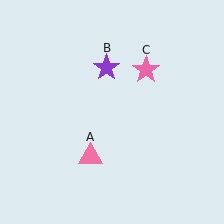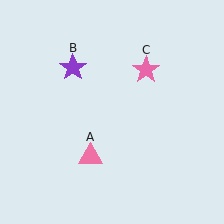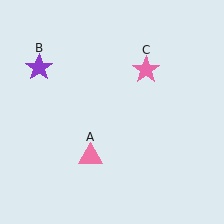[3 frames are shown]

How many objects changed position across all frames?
1 object changed position: purple star (object B).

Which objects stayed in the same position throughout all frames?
Pink triangle (object A) and pink star (object C) remained stationary.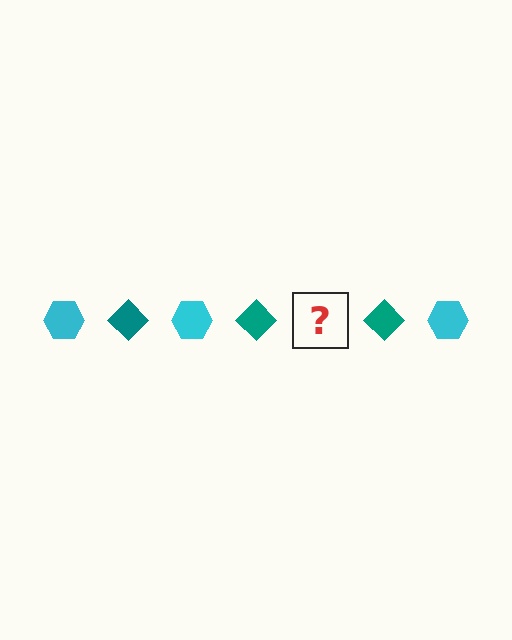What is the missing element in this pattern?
The missing element is a cyan hexagon.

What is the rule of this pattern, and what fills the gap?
The rule is that the pattern alternates between cyan hexagon and teal diamond. The gap should be filled with a cyan hexagon.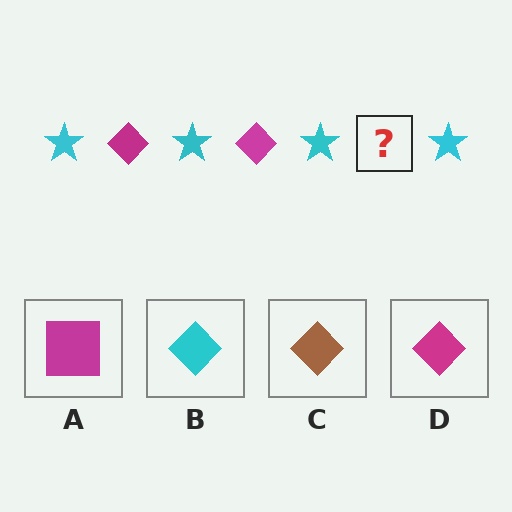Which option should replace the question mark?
Option D.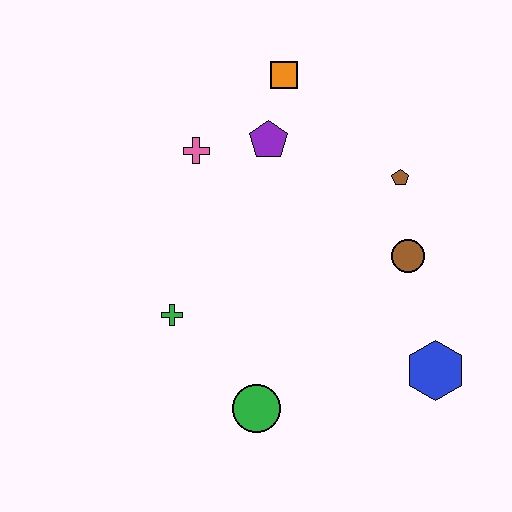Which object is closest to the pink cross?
The purple pentagon is closest to the pink cross.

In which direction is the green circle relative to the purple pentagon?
The green circle is below the purple pentagon.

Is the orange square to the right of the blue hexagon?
No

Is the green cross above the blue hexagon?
Yes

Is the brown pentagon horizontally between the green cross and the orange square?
No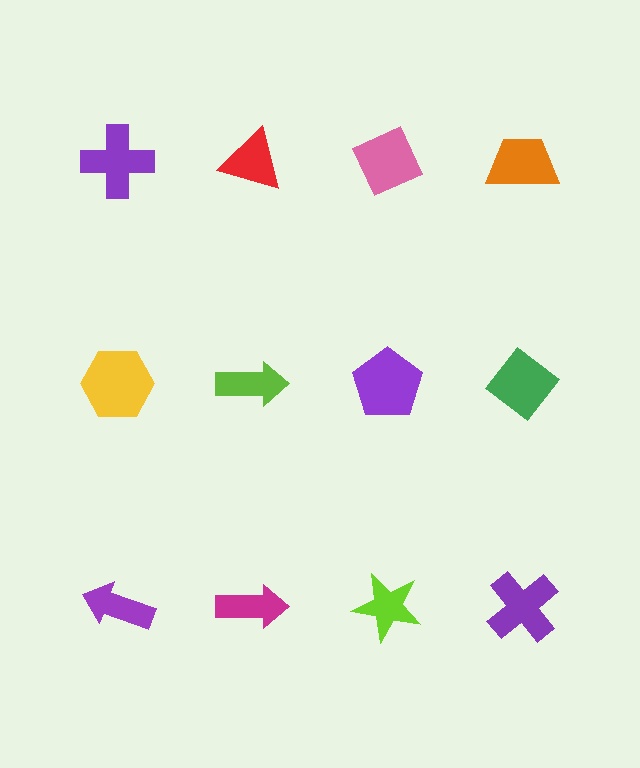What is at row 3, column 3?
A lime star.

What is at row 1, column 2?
A red triangle.